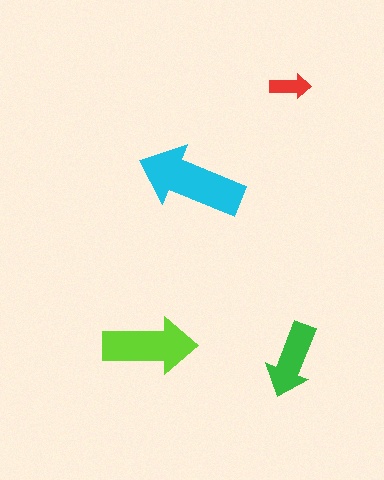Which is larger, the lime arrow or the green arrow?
The lime one.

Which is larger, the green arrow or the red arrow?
The green one.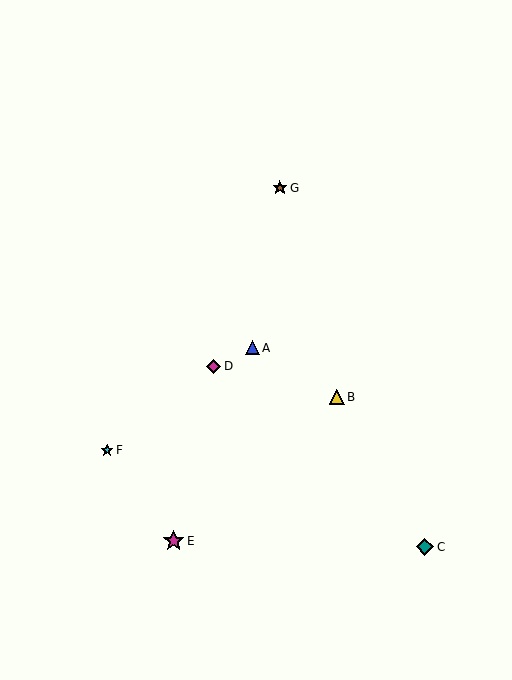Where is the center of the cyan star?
The center of the cyan star is at (107, 450).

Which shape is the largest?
The magenta star (labeled E) is the largest.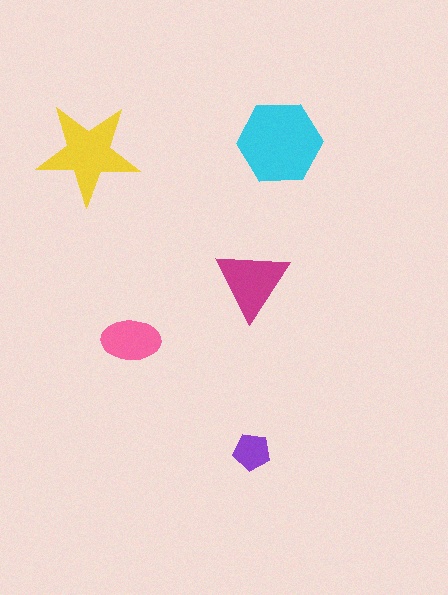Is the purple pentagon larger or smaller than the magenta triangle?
Smaller.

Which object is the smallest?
The purple pentagon.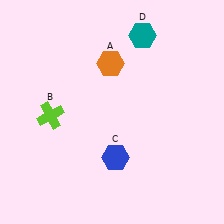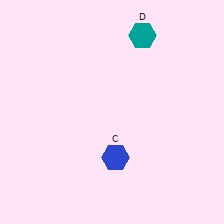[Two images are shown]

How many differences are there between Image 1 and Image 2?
There are 2 differences between the two images.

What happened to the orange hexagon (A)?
The orange hexagon (A) was removed in Image 2. It was in the top-left area of Image 1.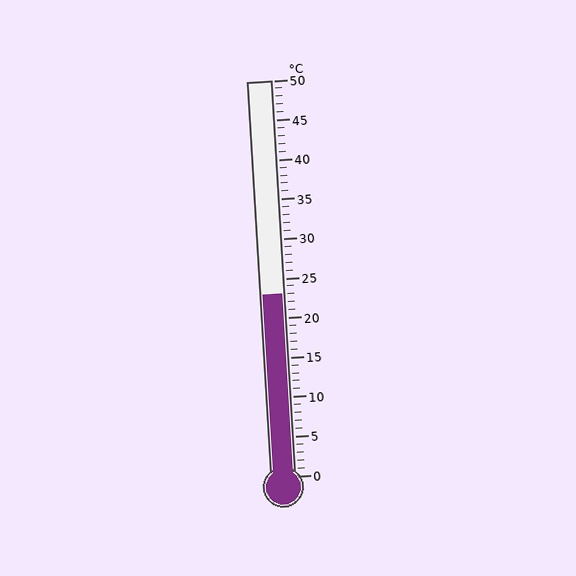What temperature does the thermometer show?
The thermometer shows approximately 23°C.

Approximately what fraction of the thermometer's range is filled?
The thermometer is filled to approximately 45% of its range.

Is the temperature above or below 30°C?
The temperature is below 30°C.